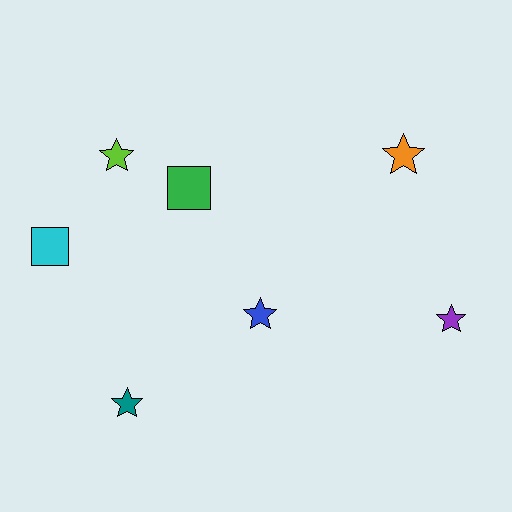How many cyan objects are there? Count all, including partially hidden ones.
There is 1 cyan object.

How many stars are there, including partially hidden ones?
There are 5 stars.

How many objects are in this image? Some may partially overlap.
There are 7 objects.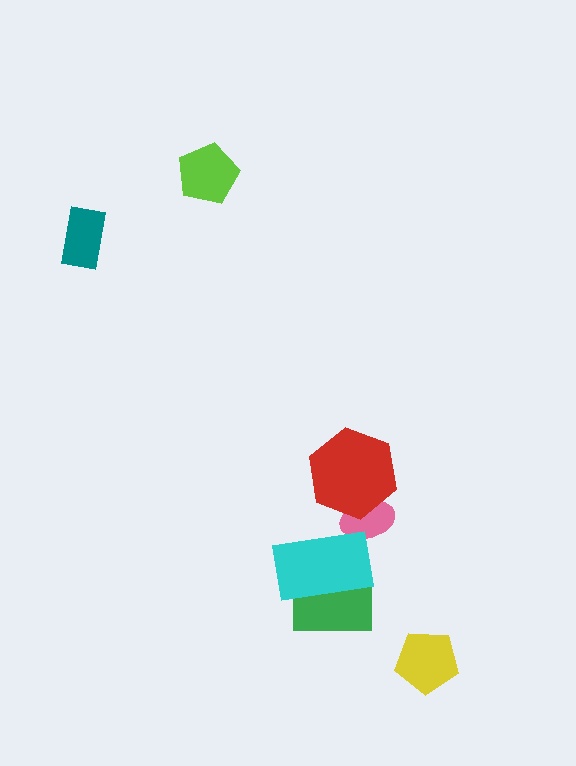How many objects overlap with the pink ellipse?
2 objects overlap with the pink ellipse.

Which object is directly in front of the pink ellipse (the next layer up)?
The red hexagon is directly in front of the pink ellipse.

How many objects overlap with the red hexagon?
1 object overlaps with the red hexagon.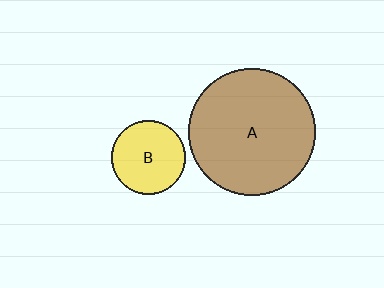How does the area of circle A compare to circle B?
Approximately 2.9 times.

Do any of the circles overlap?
No, none of the circles overlap.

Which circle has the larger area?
Circle A (brown).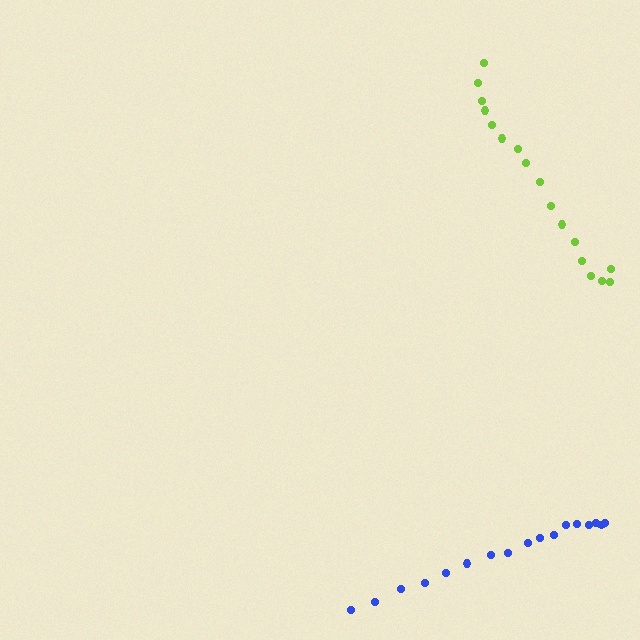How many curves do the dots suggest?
There are 2 distinct paths.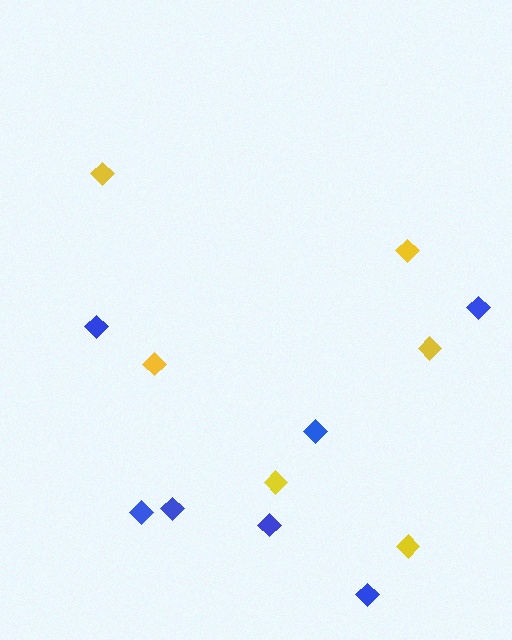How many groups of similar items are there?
There are 2 groups: one group of yellow diamonds (6) and one group of blue diamonds (7).